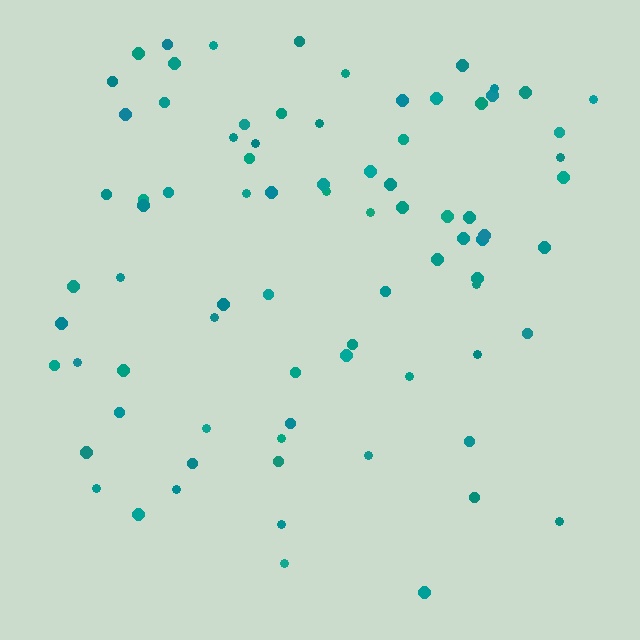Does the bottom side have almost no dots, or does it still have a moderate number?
Still a moderate number, just noticeably fewer than the top.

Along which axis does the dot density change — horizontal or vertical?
Vertical.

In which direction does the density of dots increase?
From bottom to top, with the top side densest.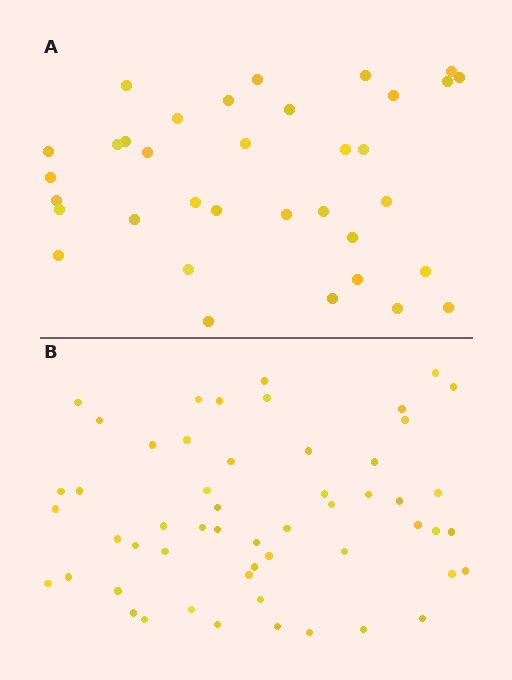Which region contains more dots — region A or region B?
Region B (the bottom region) has more dots.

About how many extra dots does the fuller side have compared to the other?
Region B has approximately 20 more dots than region A.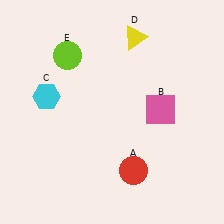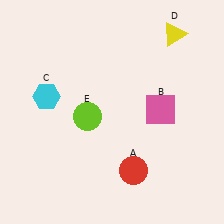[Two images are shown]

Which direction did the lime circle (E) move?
The lime circle (E) moved down.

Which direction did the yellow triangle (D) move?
The yellow triangle (D) moved right.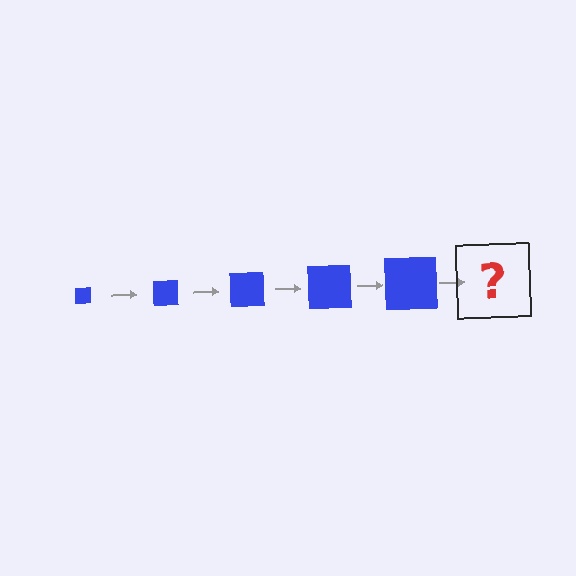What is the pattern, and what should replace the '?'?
The pattern is that the square gets progressively larger each step. The '?' should be a blue square, larger than the previous one.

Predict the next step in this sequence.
The next step is a blue square, larger than the previous one.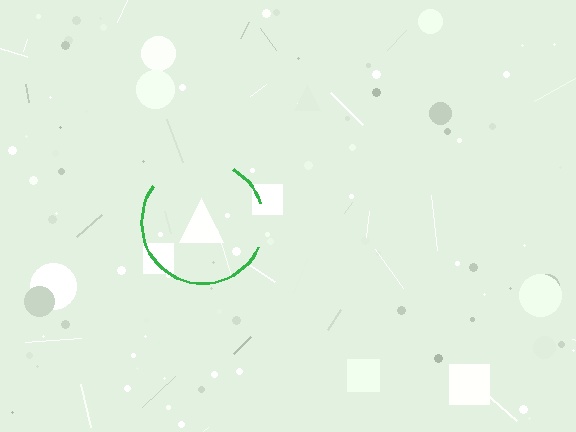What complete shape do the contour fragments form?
The contour fragments form a circle.